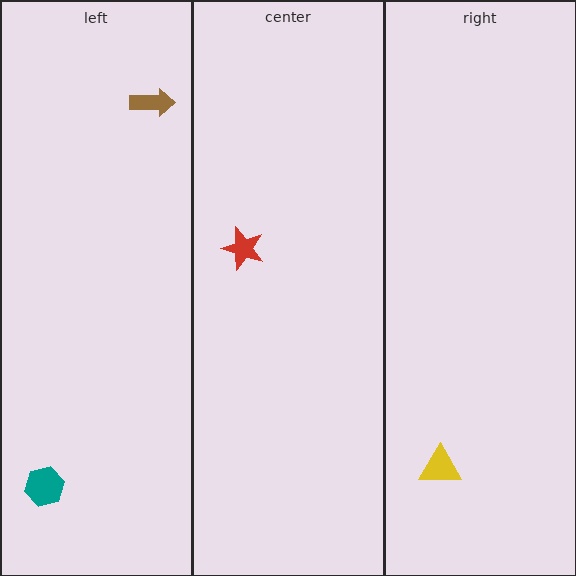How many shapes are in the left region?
2.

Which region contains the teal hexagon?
The left region.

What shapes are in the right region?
The yellow triangle.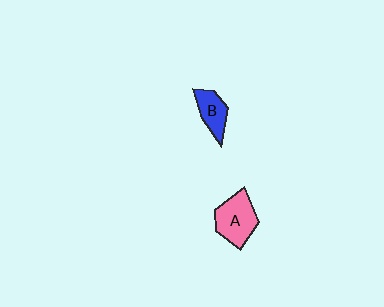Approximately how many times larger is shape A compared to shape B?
Approximately 1.5 times.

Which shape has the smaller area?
Shape B (blue).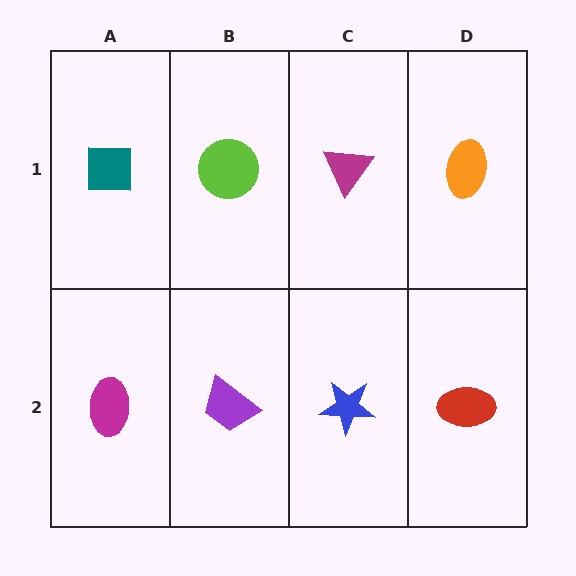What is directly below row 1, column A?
A magenta ellipse.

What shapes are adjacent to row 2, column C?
A magenta triangle (row 1, column C), a purple trapezoid (row 2, column B), a red ellipse (row 2, column D).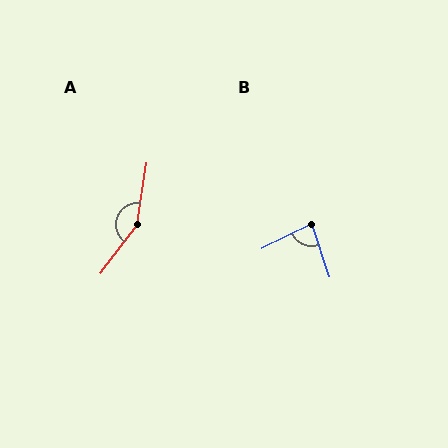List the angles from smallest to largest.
B (83°), A (152°).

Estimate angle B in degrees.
Approximately 83 degrees.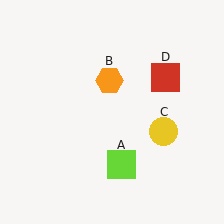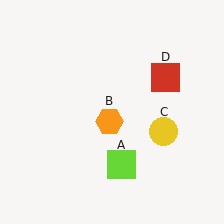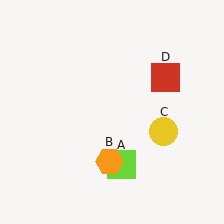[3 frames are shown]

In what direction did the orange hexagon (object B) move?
The orange hexagon (object B) moved down.